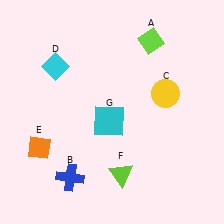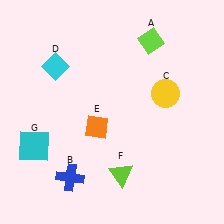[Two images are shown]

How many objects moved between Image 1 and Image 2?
2 objects moved between the two images.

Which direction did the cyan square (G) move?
The cyan square (G) moved left.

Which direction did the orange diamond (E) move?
The orange diamond (E) moved right.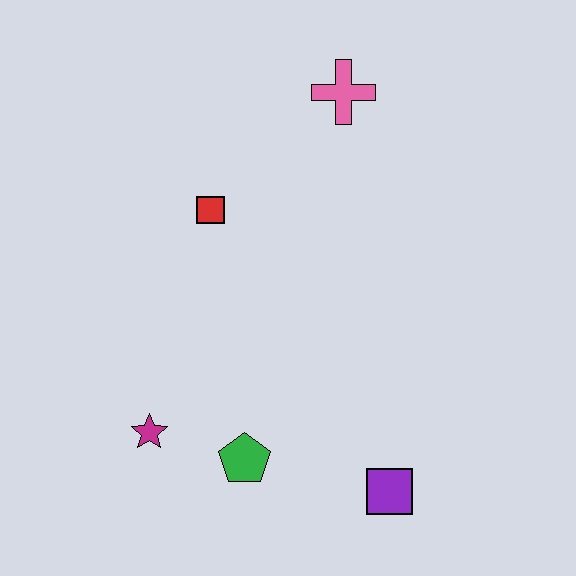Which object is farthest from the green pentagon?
The pink cross is farthest from the green pentagon.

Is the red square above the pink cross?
No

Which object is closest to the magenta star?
The green pentagon is closest to the magenta star.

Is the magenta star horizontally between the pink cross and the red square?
No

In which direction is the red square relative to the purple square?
The red square is above the purple square.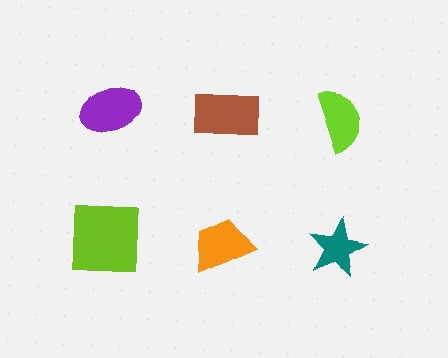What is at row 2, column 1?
A lime square.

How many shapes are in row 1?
3 shapes.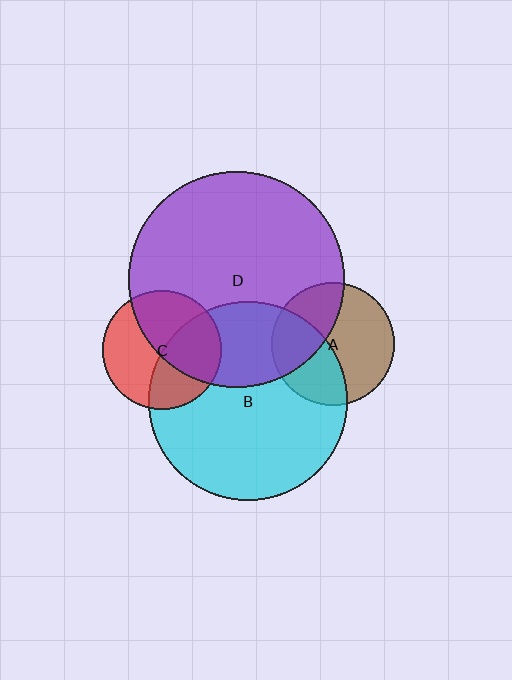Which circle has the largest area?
Circle D (purple).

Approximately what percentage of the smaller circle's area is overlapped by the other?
Approximately 35%.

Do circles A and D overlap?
Yes.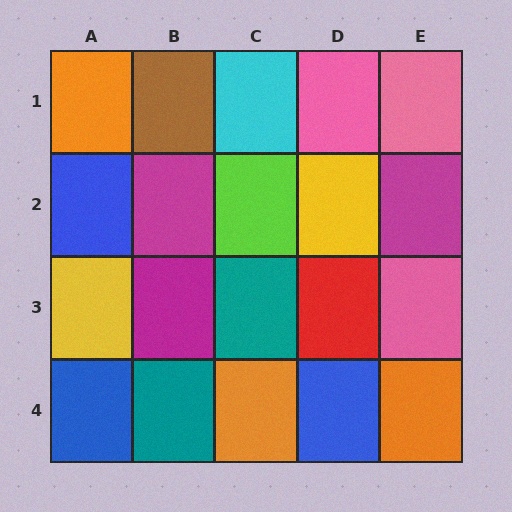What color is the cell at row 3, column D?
Red.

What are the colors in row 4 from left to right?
Blue, teal, orange, blue, orange.